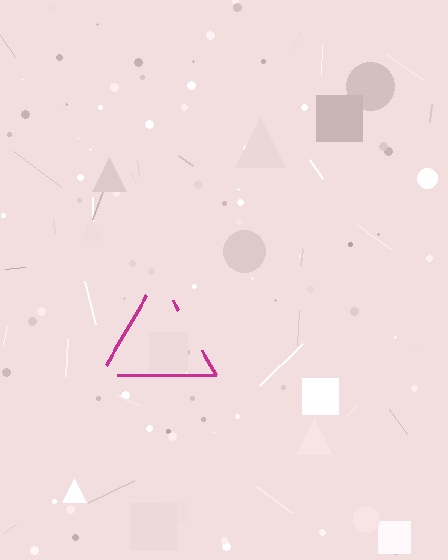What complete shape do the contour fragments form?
The contour fragments form a triangle.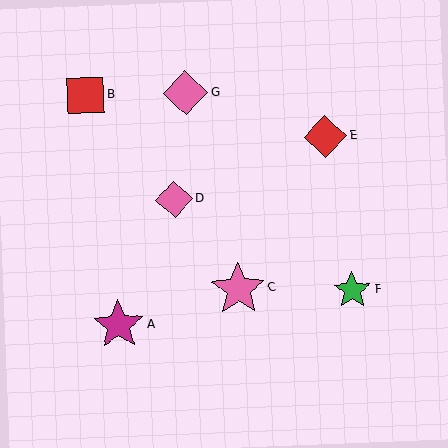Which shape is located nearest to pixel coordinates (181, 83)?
The pink diamond (labeled G) at (186, 93) is nearest to that location.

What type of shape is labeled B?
Shape B is a red square.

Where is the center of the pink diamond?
The center of the pink diamond is at (174, 199).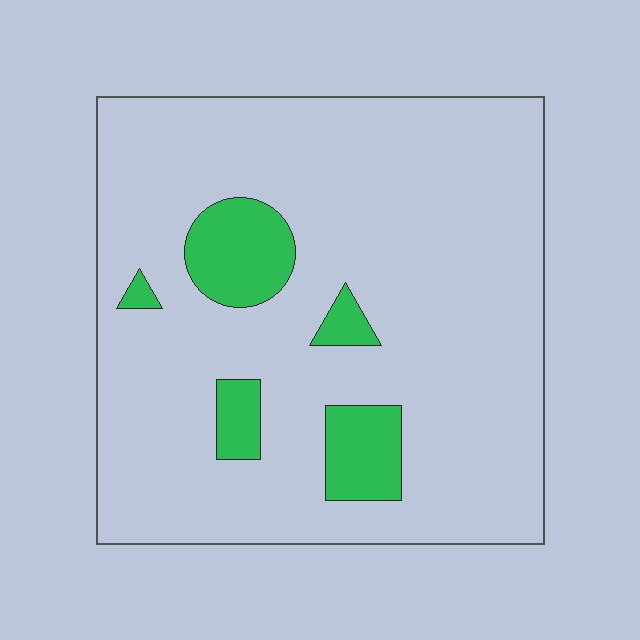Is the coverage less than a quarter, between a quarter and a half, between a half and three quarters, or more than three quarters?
Less than a quarter.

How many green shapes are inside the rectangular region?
5.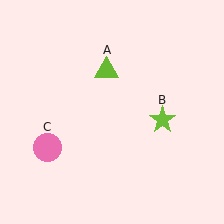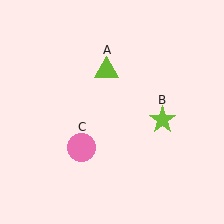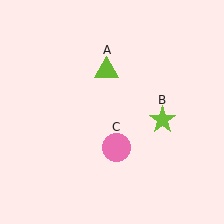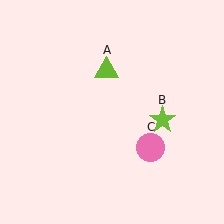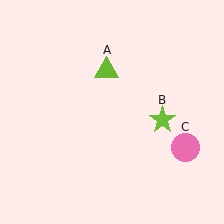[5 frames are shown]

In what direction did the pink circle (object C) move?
The pink circle (object C) moved right.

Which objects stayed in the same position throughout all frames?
Lime triangle (object A) and lime star (object B) remained stationary.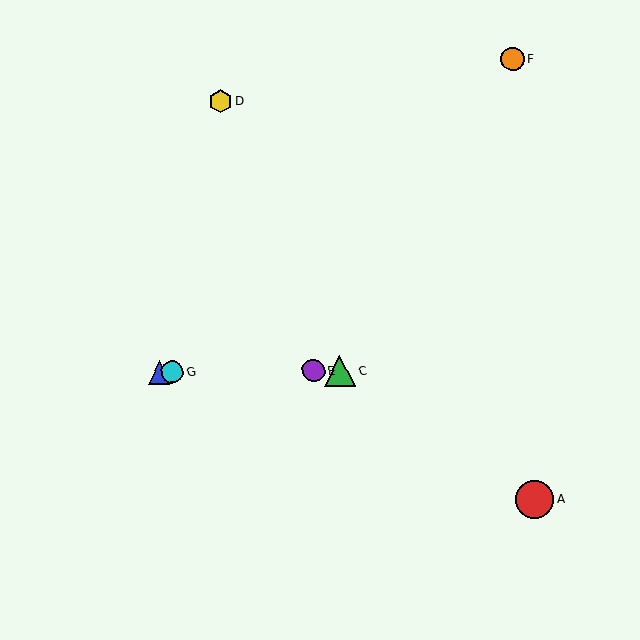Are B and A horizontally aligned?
No, B is at y≈372 and A is at y≈499.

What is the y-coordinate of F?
Object F is at y≈59.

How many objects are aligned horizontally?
4 objects (B, C, E, G) are aligned horizontally.